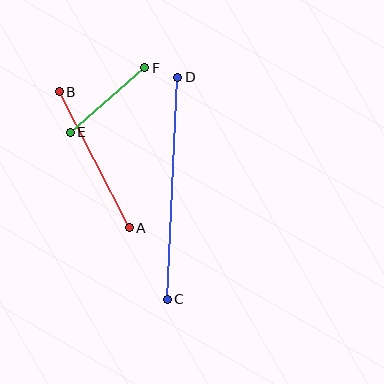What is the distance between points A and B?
The distance is approximately 153 pixels.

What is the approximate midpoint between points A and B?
The midpoint is at approximately (94, 160) pixels.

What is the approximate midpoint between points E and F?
The midpoint is at approximately (108, 100) pixels.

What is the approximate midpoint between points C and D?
The midpoint is at approximately (172, 188) pixels.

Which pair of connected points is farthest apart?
Points C and D are farthest apart.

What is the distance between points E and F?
The distance is approximately 99 pixels.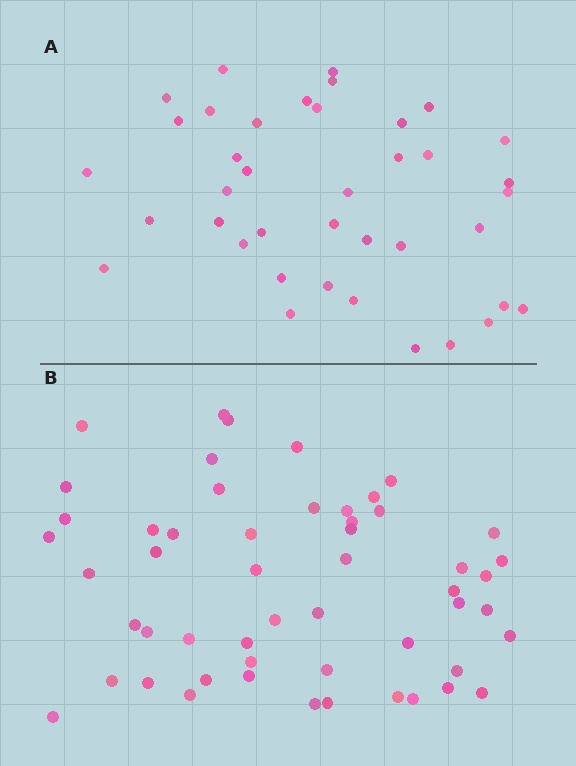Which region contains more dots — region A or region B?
Region B (the bottom region) has more dots.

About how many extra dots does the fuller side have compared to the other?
Region B has approximately 15 more dots than region A.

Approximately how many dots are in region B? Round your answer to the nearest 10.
About 50 dots. (The exact count is 53, which rounds to 50.)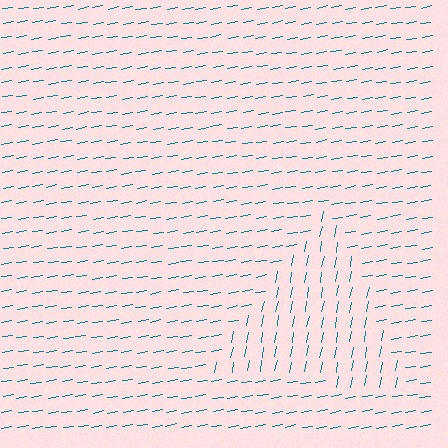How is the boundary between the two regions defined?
The boundary is defined purely by a change in line orientation (approximately 69 degrees difference). All lines are the same color and thickness.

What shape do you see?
I see a triangle.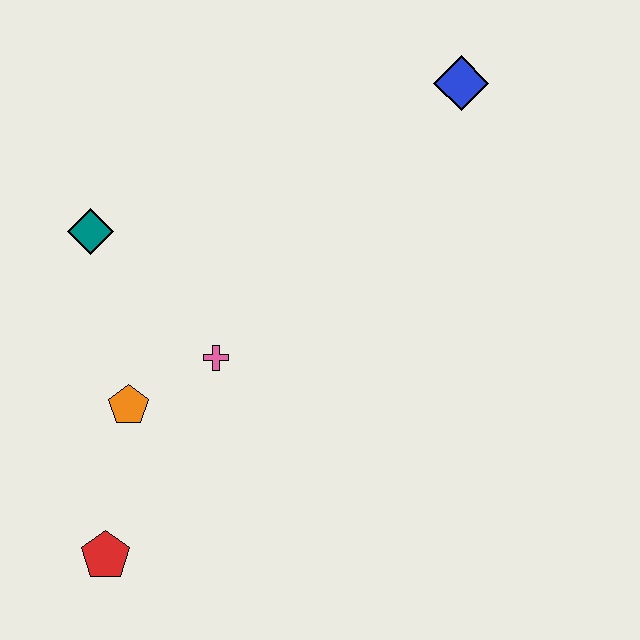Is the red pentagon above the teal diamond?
No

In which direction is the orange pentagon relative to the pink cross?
The orange pentagon is to the left of the pink cross.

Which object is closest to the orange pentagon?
The pink cross is closest to the orange pentagon.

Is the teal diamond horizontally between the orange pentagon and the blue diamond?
No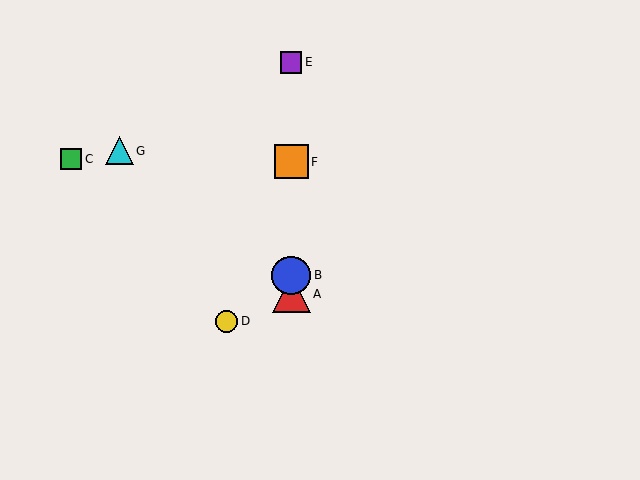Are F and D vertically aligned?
No, F is at x≈291 and D is at x≈227.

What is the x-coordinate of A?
Object A is at x≈291.